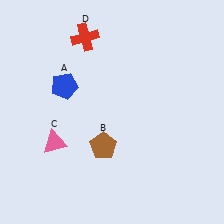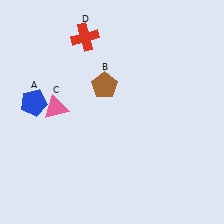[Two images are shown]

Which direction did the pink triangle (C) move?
The pink triangle (C) moved up.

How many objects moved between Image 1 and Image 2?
3 objects moved between the two images.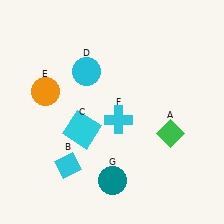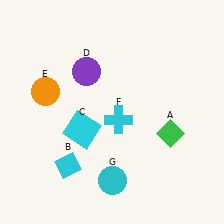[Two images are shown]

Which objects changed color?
D changed from cyan to purple. G changed from teal to cyan.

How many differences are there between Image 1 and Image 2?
There are 2 differences between the two images.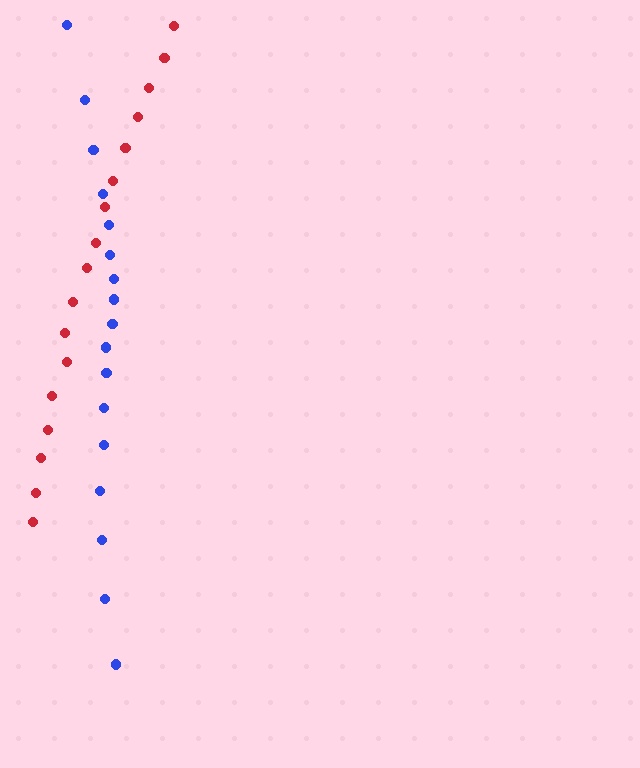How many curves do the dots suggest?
There are 2 distinct paths.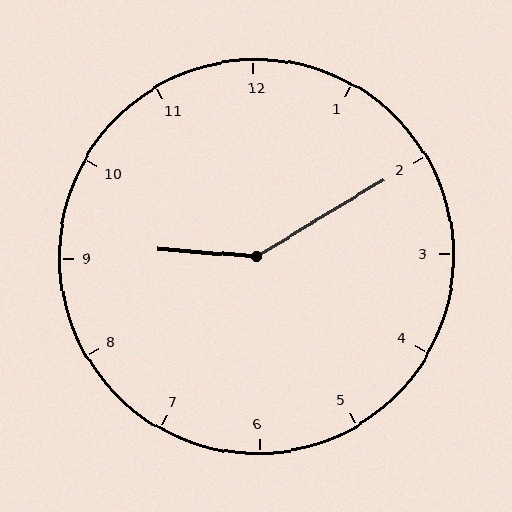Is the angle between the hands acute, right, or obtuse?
It is obtuse.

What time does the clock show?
9:10.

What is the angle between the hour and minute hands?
Approximately 145 degrees.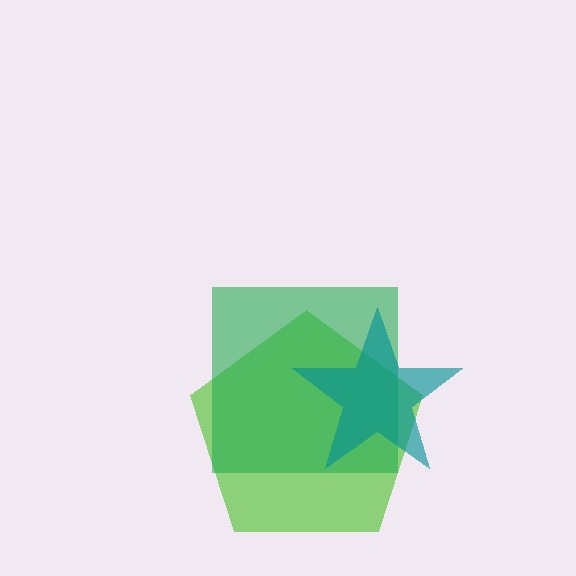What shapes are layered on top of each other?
The layered shapes are: a lime pentagon, a green square, a teal star.